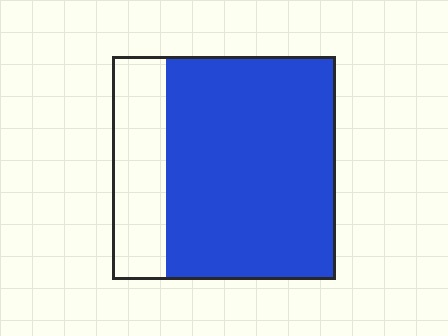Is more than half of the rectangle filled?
Yes.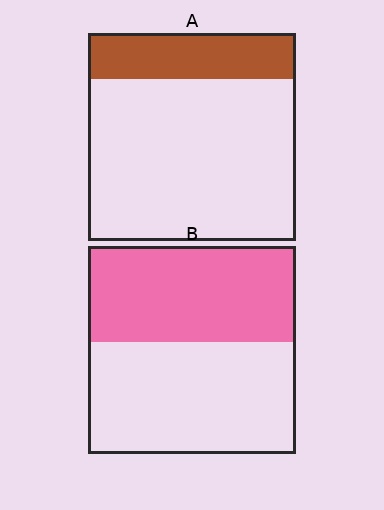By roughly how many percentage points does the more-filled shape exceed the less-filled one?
By roughly 25 percentage points (B over A).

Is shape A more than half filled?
No.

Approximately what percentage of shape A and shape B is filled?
A is approximately 20% and B is approximately 45%.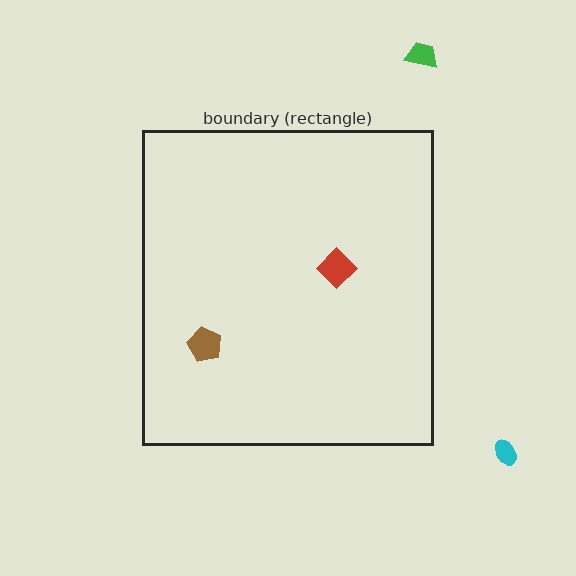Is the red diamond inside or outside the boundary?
Inside.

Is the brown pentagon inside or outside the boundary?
Inside.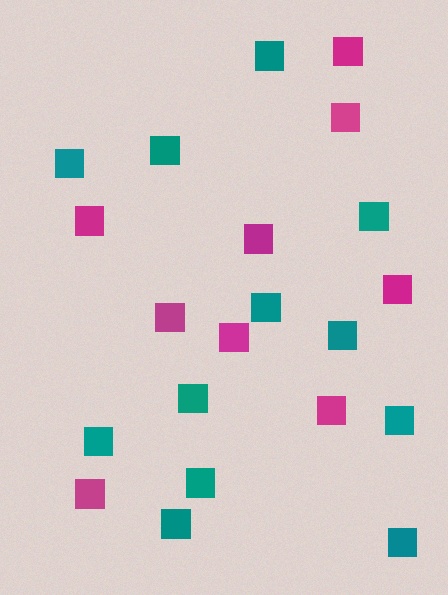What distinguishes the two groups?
There are 2 groups: one group of magenta squares (9) and one group of teal squares (12).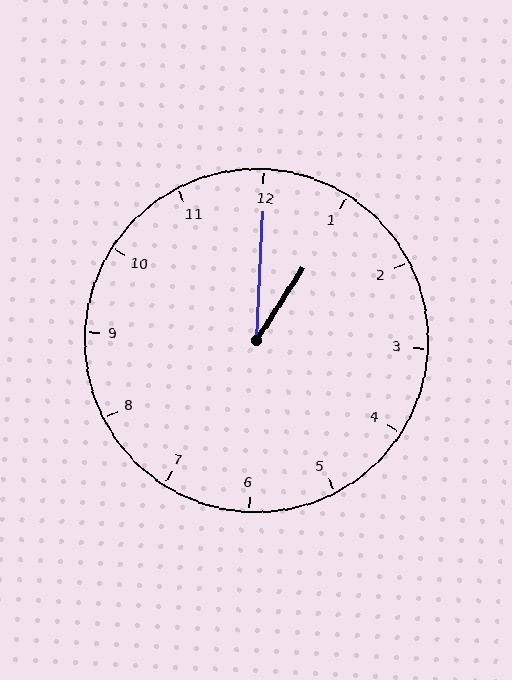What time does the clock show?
1:00.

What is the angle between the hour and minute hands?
Approximately 30 degrees.